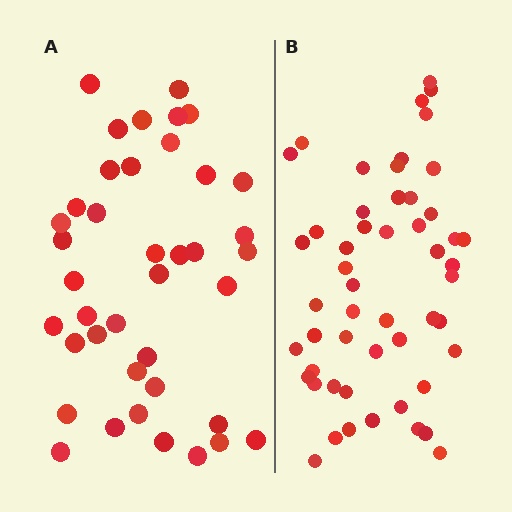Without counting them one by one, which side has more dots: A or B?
Region B (the right region) has more dots.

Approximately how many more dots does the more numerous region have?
Region B has roughly 12 or so more dots than region A.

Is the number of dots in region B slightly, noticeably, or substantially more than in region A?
Region B has noticeably more, but not dramatically so. The ratio is roughly 1.3 to 1.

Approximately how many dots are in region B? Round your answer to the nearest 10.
About 50 dots. (The exact count is 52, which rounds to 50.)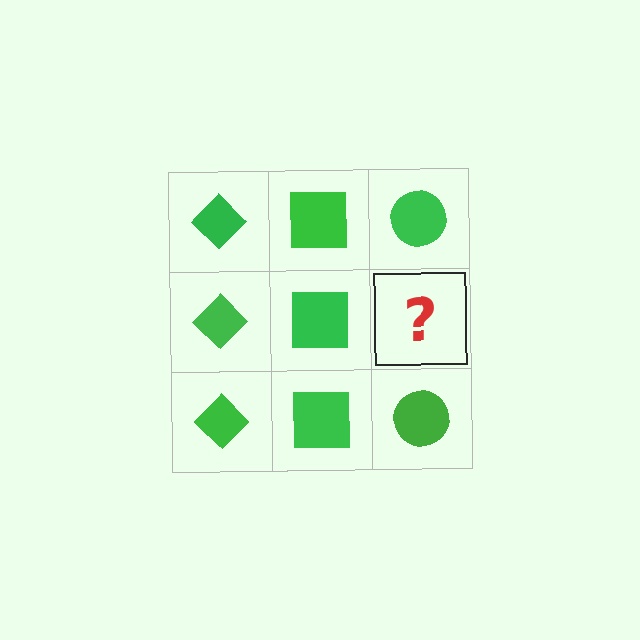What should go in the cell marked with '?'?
The missing cell should contain a green circle.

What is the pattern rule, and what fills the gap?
The rule is that each column has a consistent shape. The gap should be filled with a green circle.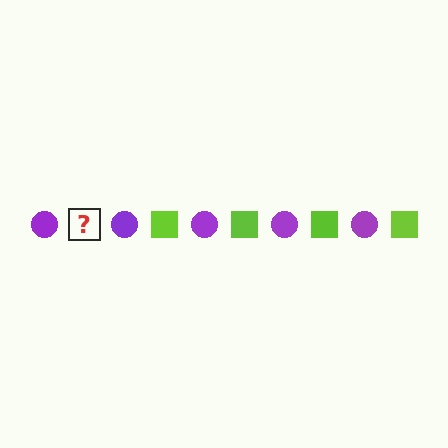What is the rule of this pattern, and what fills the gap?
The rule is that the pattern alternates between purple circle and lime square. The gap should be filled with a lime square.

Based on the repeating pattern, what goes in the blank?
The blank should be a lime square.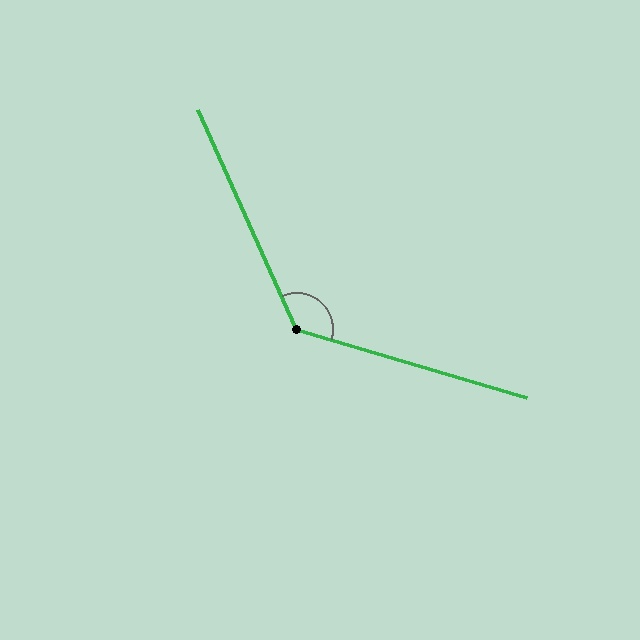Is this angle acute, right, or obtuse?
It is obtuse.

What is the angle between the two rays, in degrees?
Approximately 131 degrees.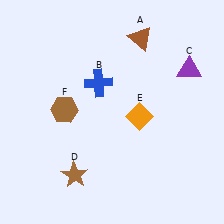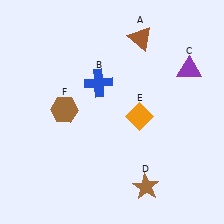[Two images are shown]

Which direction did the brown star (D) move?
The brown star (D) moved right.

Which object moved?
The brown star (D) moved right.